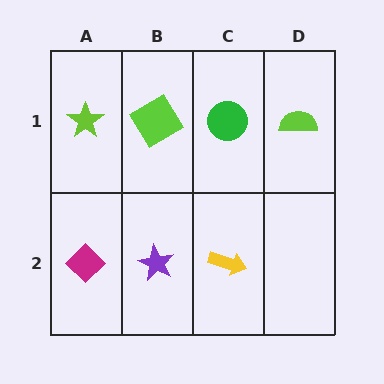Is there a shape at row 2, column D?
No, that cell is empty.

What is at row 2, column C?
A yellow arrow.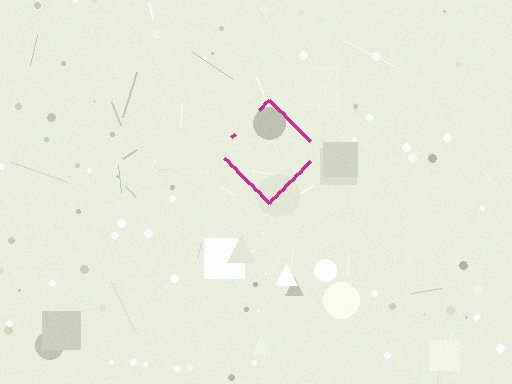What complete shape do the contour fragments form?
The contour fragments form a diamond.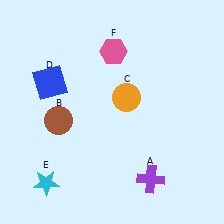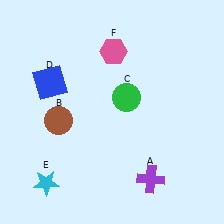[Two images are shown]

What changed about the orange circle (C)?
In Image 1, C is orange. In Image 2, it changed to green.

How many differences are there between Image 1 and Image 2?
There is 1 difference between the two images.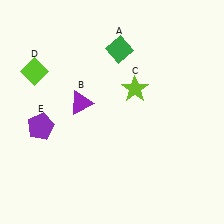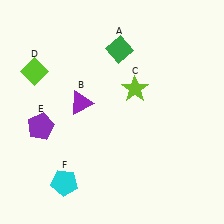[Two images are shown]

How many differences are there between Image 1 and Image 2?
There is 1 difference between the two images.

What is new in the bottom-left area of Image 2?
A cyan pentagon (F) was added in the bottom-left area of Image 2.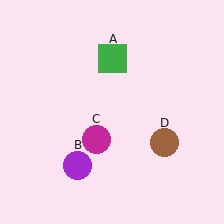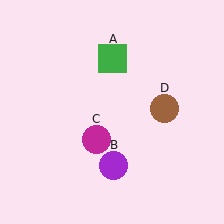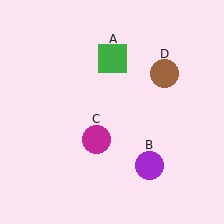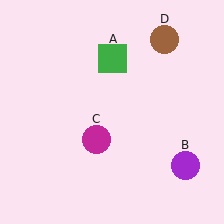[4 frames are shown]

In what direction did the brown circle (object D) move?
The brown circle (object D) moved up.